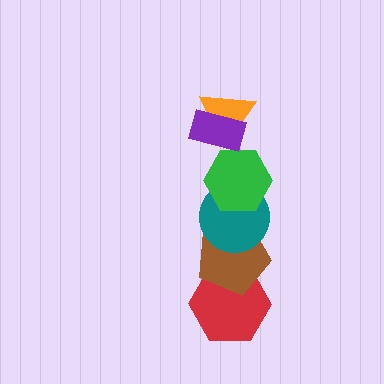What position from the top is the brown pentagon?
The brown pentagon is 5th from the top.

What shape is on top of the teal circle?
The green hexagon is on top of the teal circle.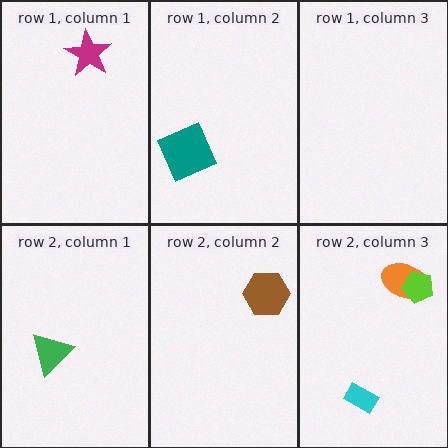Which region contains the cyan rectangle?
The row 2, column 3 region.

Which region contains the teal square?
The row 1, column 2 region.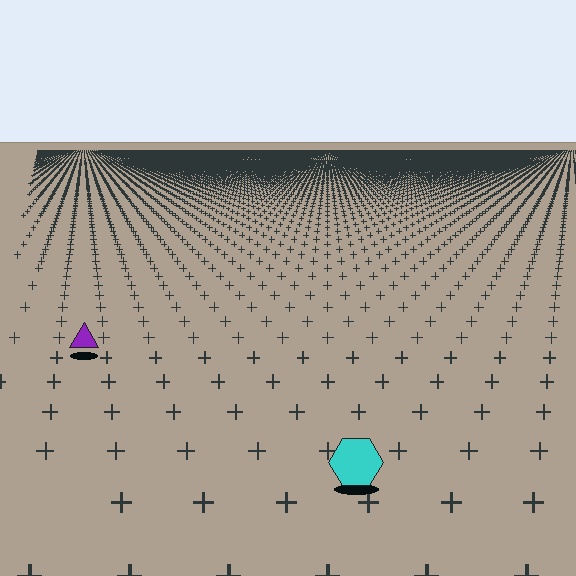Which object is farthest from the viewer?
The purple triangle is farthest from the viewer. It appears smaller and the ground texture around it is denser.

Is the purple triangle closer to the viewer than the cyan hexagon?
No. The cyan hexagon is closer — you can tell from the texture gradient: the ground texture is coarser near it.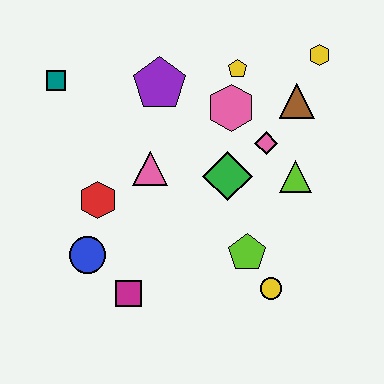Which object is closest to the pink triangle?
The red hexagon is closest to the pink triangle.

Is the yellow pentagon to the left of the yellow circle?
Yes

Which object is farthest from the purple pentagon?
The yellow circle is farthest from the purple pentagon.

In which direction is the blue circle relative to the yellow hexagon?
The blue circle is to the left of the yellow hexagon.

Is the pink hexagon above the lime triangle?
Yes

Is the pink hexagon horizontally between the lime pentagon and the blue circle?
Yes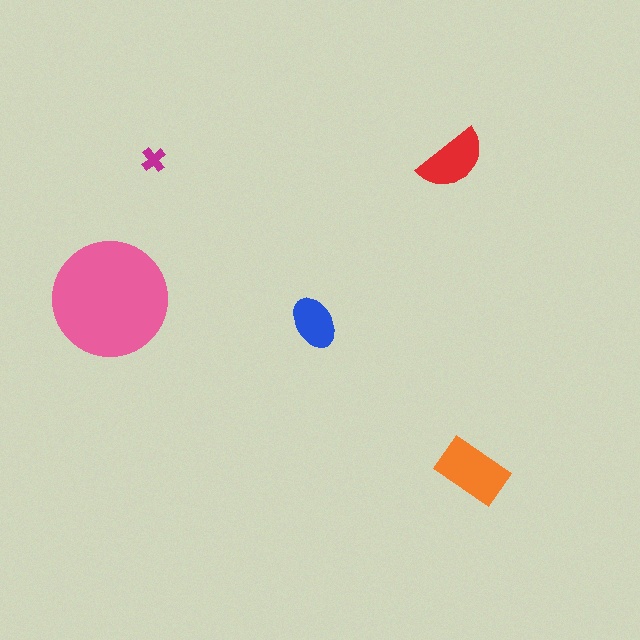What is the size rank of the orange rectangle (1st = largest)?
2nd.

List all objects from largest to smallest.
The pink circle, the orange rectangle, the red semicircle, the blue ellipse, the magenta cross.